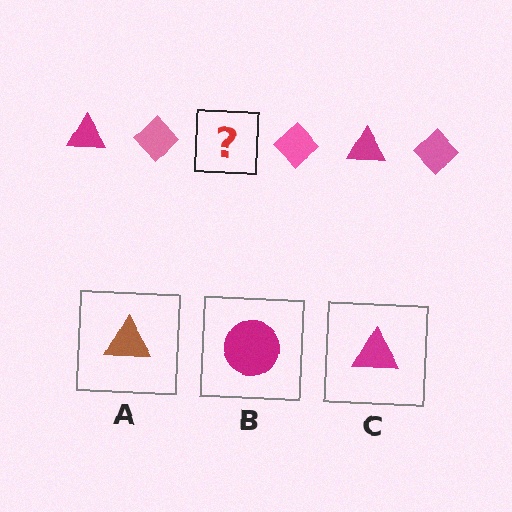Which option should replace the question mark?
Option C.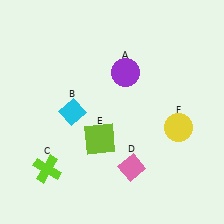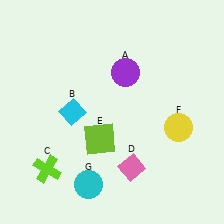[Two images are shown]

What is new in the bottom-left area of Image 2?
A cyan circle (G) was added in the bottom-left area of Image 2.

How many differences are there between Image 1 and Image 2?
There is 1 difference between the two images.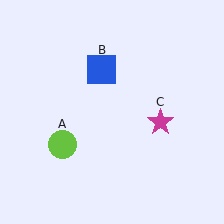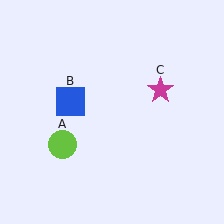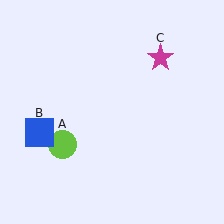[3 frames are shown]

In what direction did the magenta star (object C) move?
The magenta star (object C) moved up.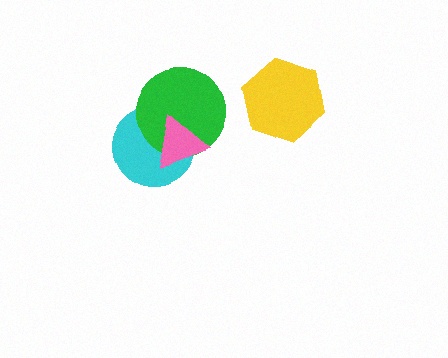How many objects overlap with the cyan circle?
2 objects overlap with the cyan circle.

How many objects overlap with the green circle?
2 objects overlap with the green circle.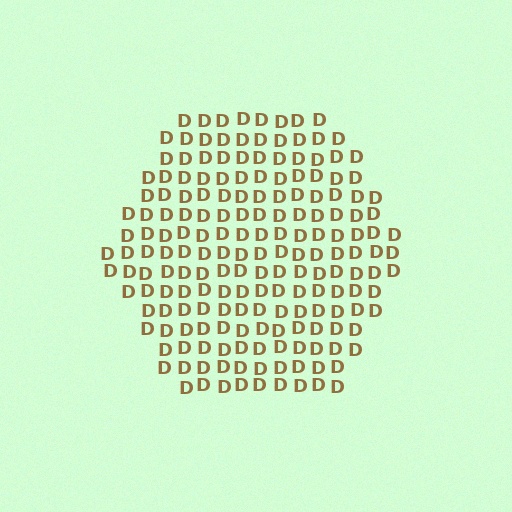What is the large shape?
The large shape is a hexagon.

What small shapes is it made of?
It is made of small letter D's.